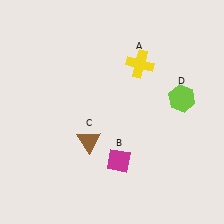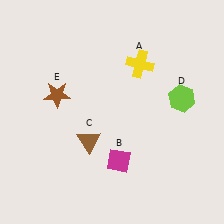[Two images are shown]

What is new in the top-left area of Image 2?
A brown star (E) was added in the top-left area of Image 2.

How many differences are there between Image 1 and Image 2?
There is 1 difference between the two images.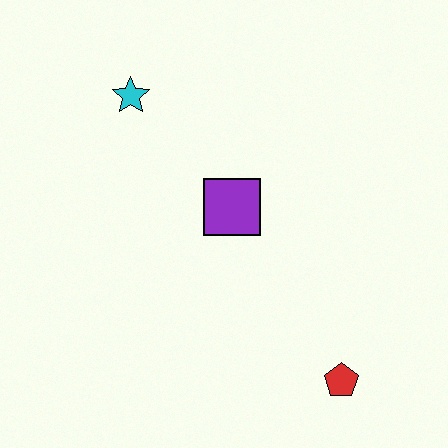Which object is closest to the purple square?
The cyan star is closest to the purple square.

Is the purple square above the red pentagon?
Yes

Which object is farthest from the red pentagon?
The cyan star is farthest from the red pentagon.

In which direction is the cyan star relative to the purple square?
The cyan star is above the purple square.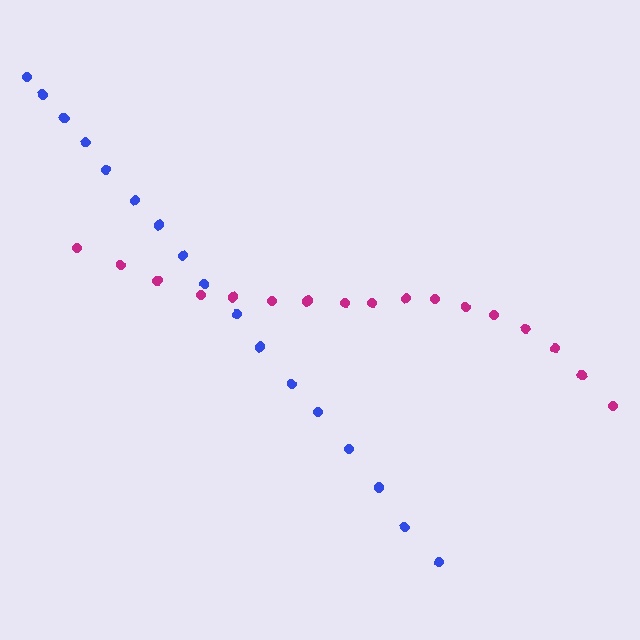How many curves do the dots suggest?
There are 2 distinct paths.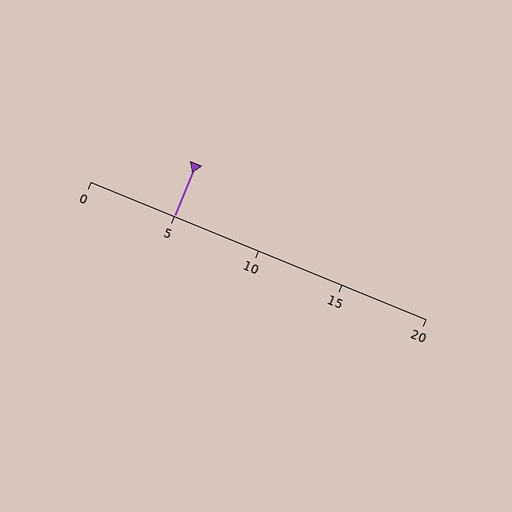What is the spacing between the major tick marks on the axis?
The major ticks are spaced 5 apart.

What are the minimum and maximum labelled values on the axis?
The axis runs from 0 to 20.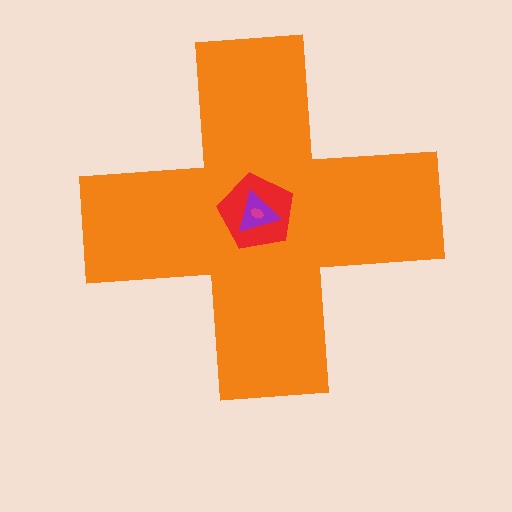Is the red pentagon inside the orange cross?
Yes.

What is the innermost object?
The magenta ellipse.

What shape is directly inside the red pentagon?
The purple triangle.